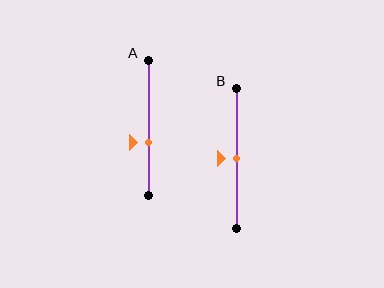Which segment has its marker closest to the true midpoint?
Segment B has its marker closest to the true midpoint.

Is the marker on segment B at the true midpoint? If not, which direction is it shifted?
Yes, the marker on segment B is at the true midpoint.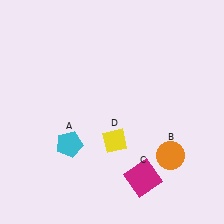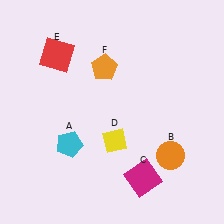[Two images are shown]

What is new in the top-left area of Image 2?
An orange pentagon (F) was added in the top-left area of Image 2.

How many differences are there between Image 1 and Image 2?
There are 2 differences between the two images.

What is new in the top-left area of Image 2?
A red square (E) was added in the top-left area of Image 2.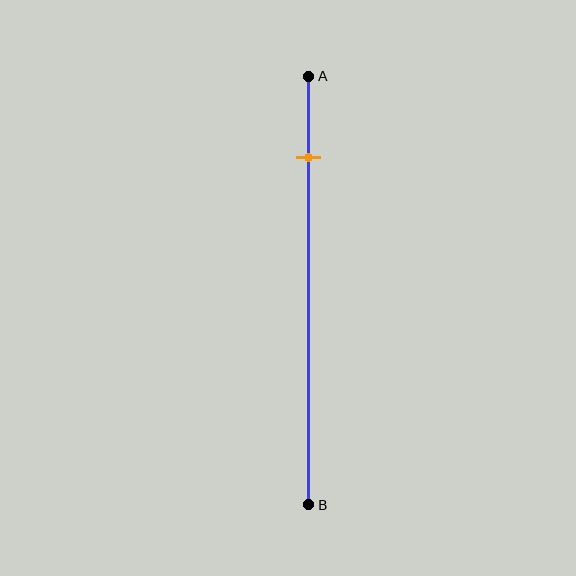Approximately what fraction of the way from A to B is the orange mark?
The orange mark is approximately 20% of the way from A to B.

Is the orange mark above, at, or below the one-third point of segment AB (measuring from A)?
The orange mark is above the one-third point of segment AB.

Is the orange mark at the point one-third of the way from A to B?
No, the mark is at about 20% from A, not at the 33% one-third point.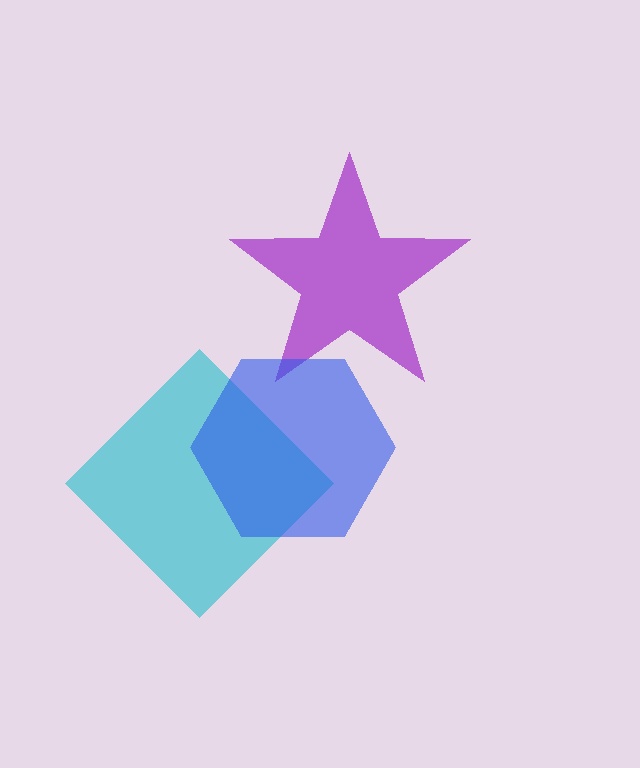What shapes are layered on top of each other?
The layered shapes are: a cyan diamond, a purple star, a blue hexagon.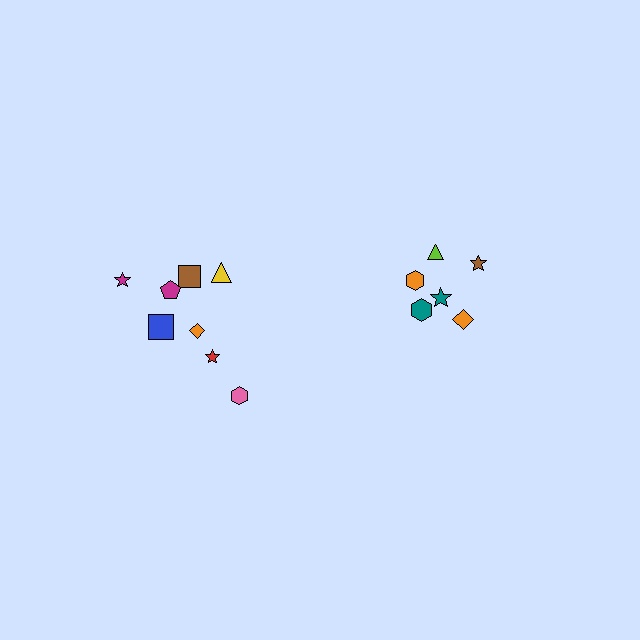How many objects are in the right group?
There are 6 objects.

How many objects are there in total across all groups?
There are 14 objects.